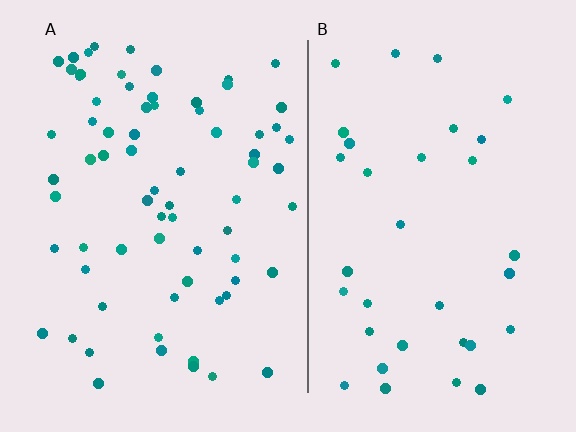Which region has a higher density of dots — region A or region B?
A (the left).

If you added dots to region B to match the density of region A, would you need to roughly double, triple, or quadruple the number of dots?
Approximately double.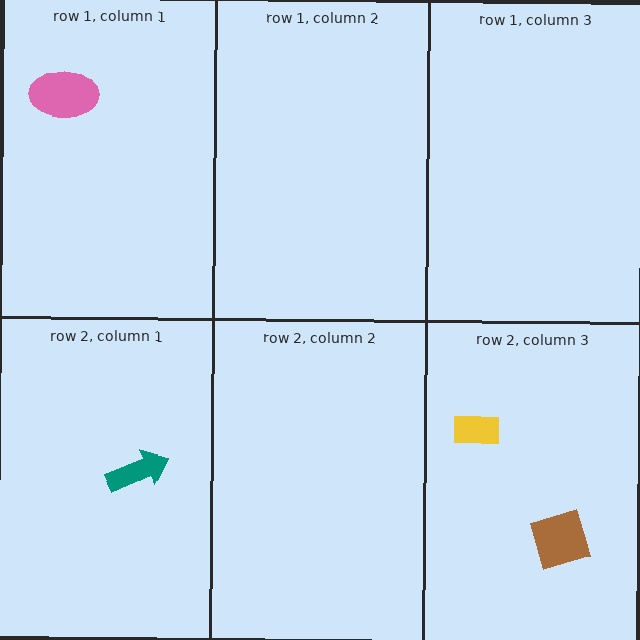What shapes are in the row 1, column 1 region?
The pink ellipse.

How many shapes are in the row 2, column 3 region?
2.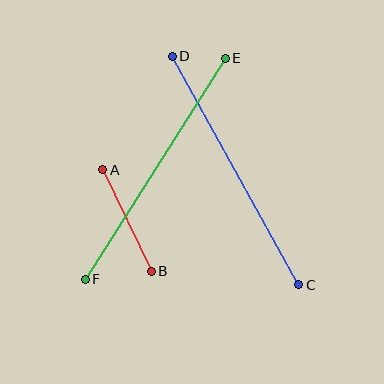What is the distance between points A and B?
The distance is approximately 112 pixels.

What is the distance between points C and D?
The distance is approximately 261 pixels.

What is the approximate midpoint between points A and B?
The midpoint is at approximately (127, 220) pixels.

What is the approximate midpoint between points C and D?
The midpoint is at approximately (235, 171) pixels.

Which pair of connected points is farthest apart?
Points E and F are farthest apart.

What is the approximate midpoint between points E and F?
The midpoint is at approximately (155, 169) pixels.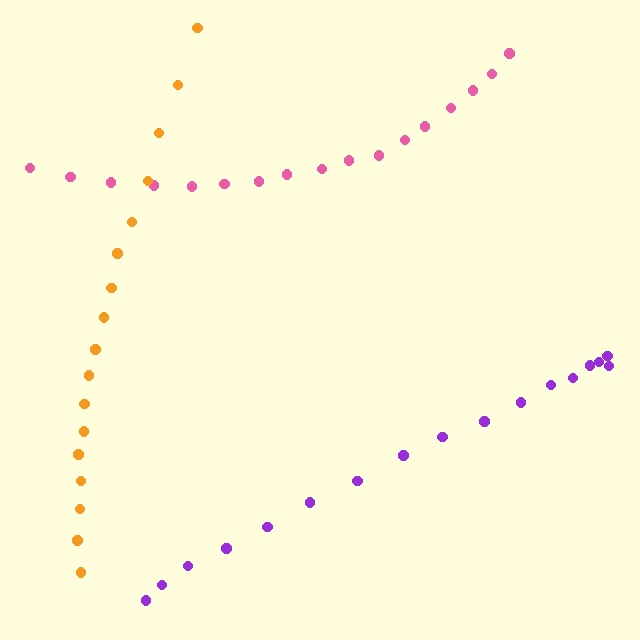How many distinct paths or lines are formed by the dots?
There are 3 distinct paths.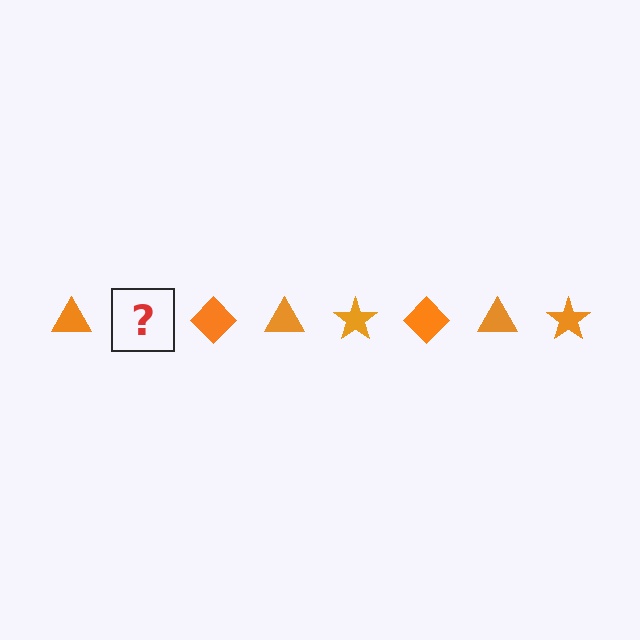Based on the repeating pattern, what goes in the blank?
The blank should be an orange star.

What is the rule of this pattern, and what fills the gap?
The rule is that the pattern cycles through triangle, star, diamond shapes in orange. The gap should be filled with an orange star.